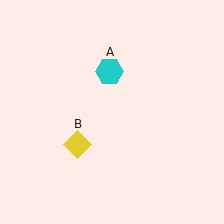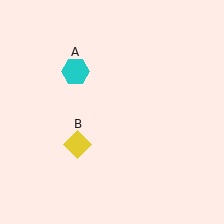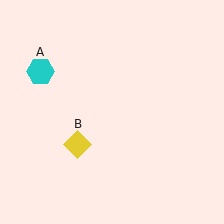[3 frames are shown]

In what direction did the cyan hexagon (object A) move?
The cyan hexagon (object A) moved left.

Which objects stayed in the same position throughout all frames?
Yellow diamond (object B) remained stationary.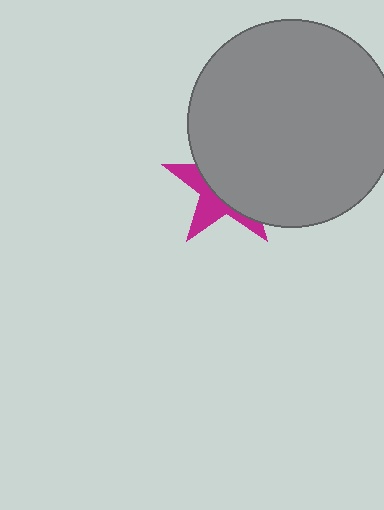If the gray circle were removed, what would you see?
You would see the complete magenta star.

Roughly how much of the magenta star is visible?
A small part of it is visible (roughly 36%).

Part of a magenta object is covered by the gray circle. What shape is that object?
It is a star.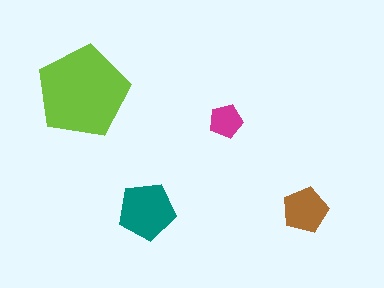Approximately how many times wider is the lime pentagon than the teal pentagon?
About 1.5 times wider.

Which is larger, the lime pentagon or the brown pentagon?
The lime one.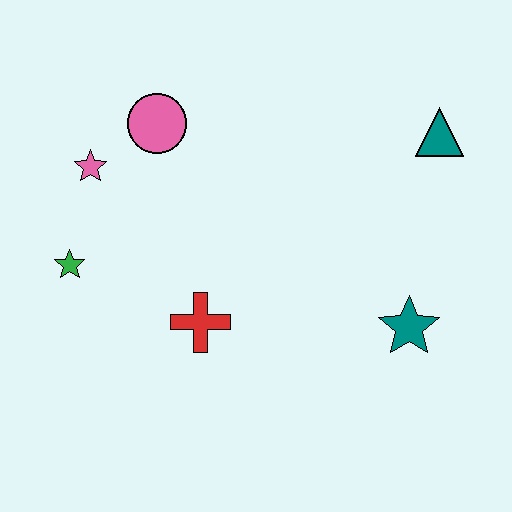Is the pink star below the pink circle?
Yes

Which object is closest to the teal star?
The teal triangle is closest to the teal star.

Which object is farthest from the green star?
The teal triangle is farthest from the green star.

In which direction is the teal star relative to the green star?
The teal star is to the right of the green star.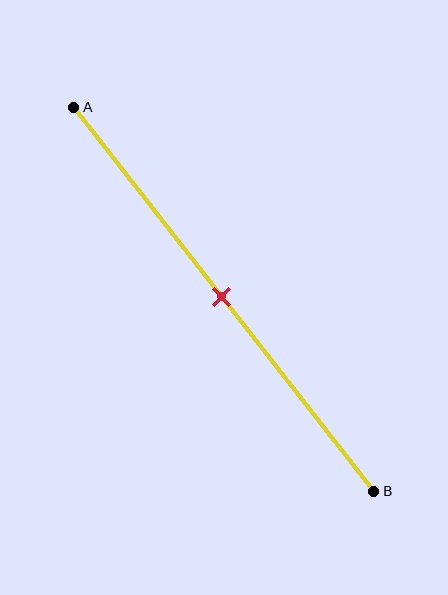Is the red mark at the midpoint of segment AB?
Yes, the mark is approximately at the midpoint.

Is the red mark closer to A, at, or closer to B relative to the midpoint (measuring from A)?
The red mark is approximately at the midpoint of segment AB.